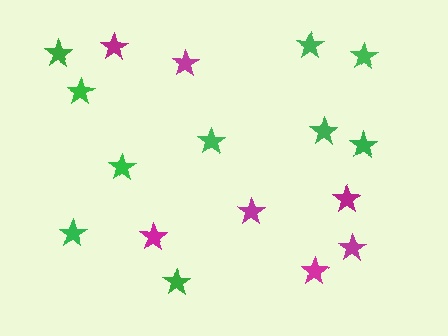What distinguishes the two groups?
There are 2 groups: one group of magenta stars (7) and one group of green stars (10).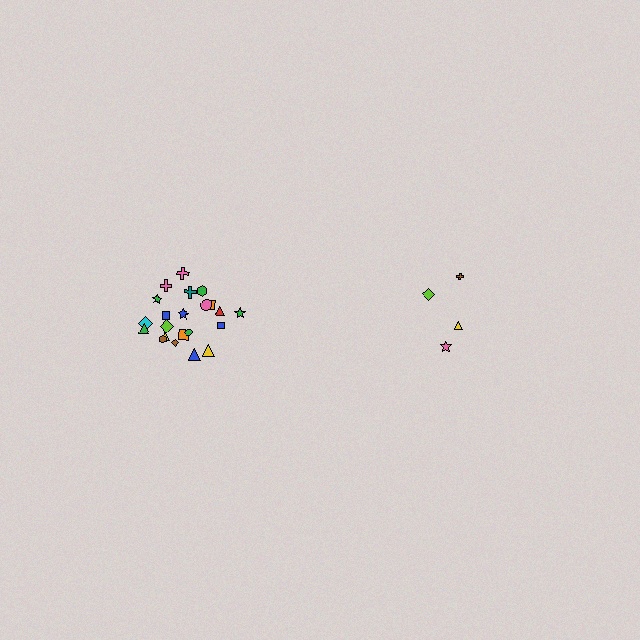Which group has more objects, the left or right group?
The left group.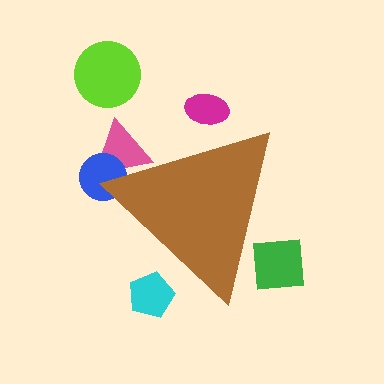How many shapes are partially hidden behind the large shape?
5 shapes are partially hidden.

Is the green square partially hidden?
Yes, the green square is partially hidden behind the brown triangle.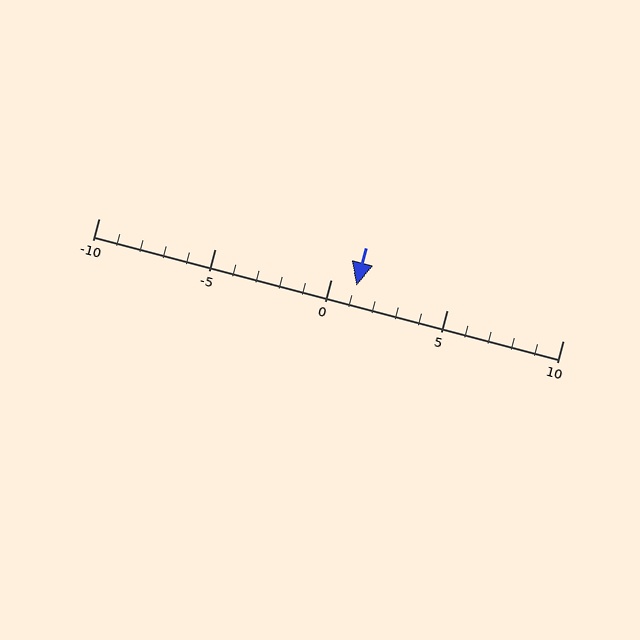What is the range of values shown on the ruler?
The ruler shows values from -10 to 10.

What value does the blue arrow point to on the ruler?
The blue arrow points to approximately 1.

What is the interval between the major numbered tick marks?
The major tick marks are spaced 5 units apart.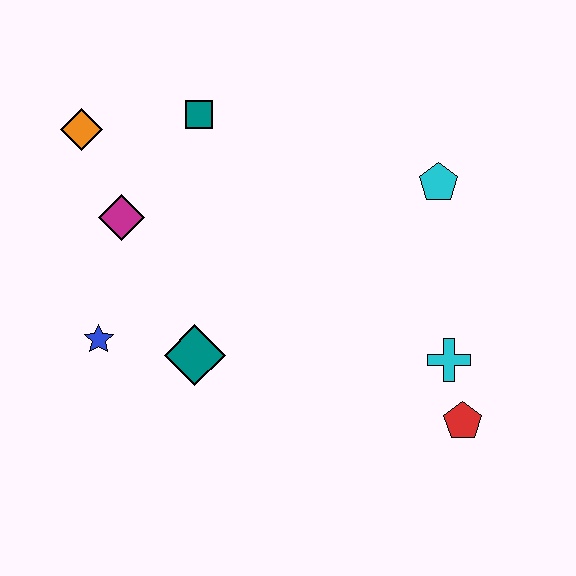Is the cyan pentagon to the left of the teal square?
No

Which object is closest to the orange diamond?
The magenta diamond is closest to the orange diamond.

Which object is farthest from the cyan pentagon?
The blue star is farthest from the cyan pentagon.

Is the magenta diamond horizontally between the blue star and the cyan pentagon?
Yes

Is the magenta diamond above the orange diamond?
No